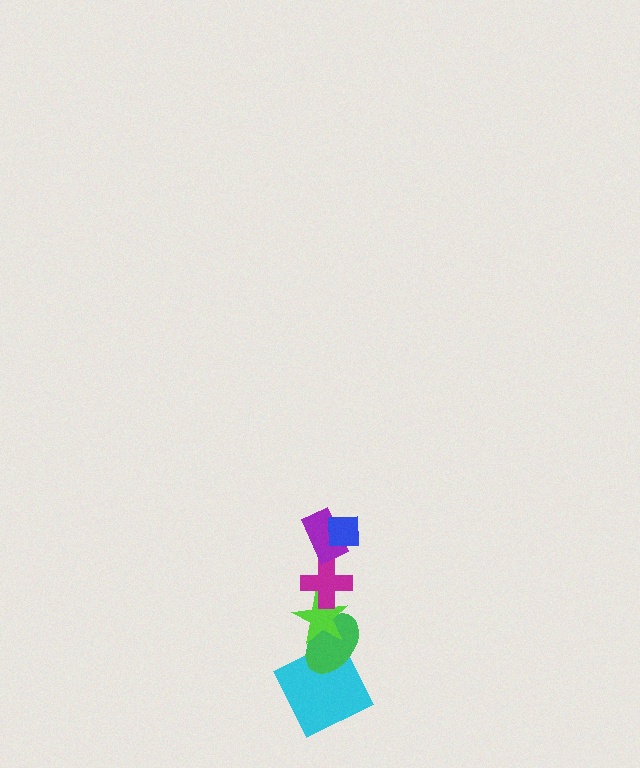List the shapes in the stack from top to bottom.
From top to bottom: the blue square, the purple rectangle, the magenta cross, the lime star, the green ellipse, the cyan square.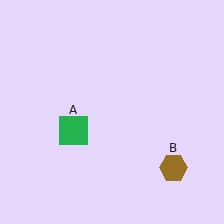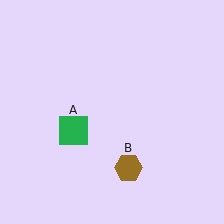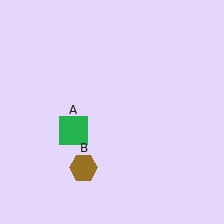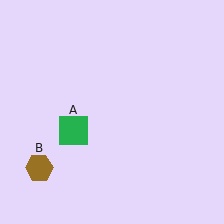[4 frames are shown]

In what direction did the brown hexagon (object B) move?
The brown hexagon (object B) moved left.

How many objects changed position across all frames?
1 object changed position: brown hexagon (object B).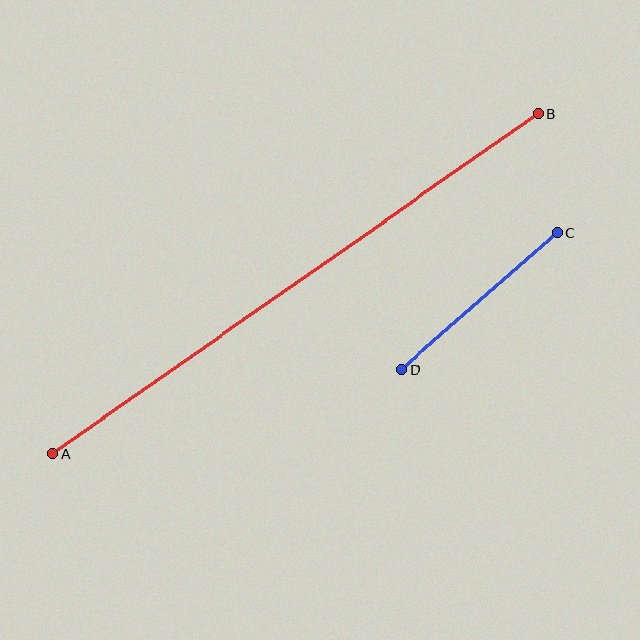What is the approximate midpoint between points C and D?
The midpoint is at approximately (479, 301) pixels.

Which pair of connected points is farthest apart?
Points A and B are farthest apart.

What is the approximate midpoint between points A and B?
The midpoint is at approximately (295, 284) pixels.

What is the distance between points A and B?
The distance is approximately 594 pixels.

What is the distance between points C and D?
The distance is approximately 207 pixels.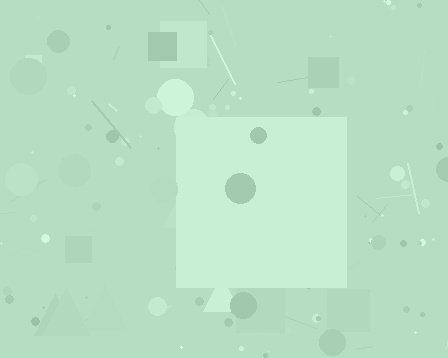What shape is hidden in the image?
A square is hidden in the image.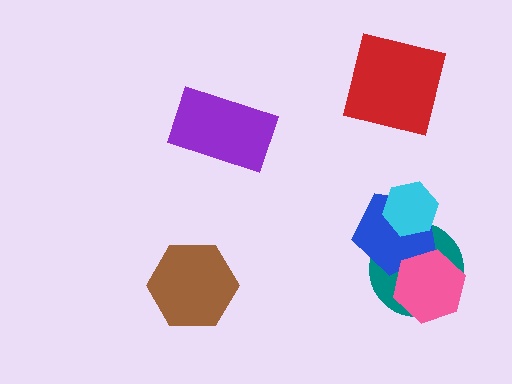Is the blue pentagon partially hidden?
Yes, it is partially covered by another shape.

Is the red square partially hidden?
No, no other shape covers it.